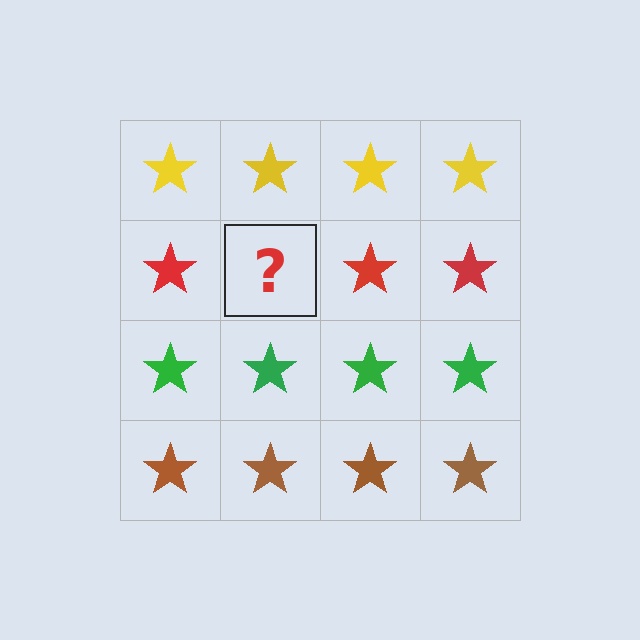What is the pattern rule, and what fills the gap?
The rule is that each row has a consistent color. The gap should be filled with a red star.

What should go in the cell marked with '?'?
The missing cell should contain a red star.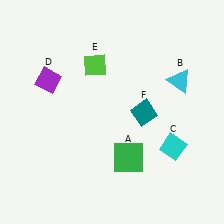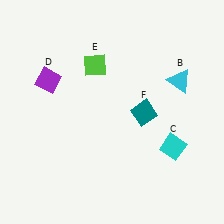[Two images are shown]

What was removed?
The green square (A) was removed in Image 2.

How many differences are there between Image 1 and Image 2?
There is 1 difference between the two images.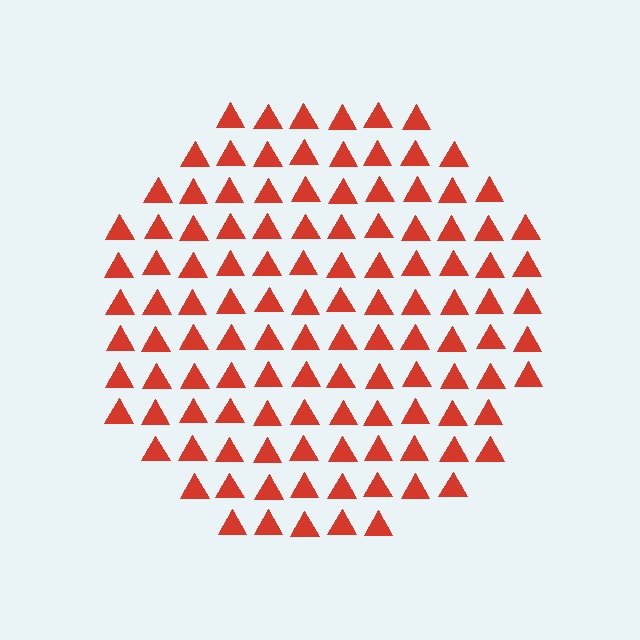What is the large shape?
The large shape is a circle.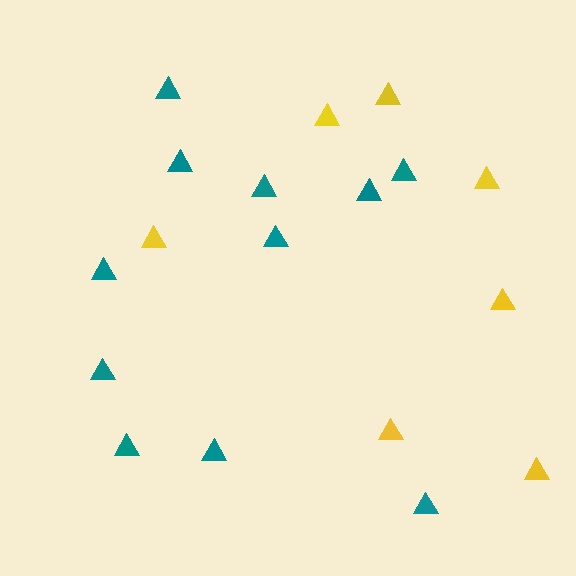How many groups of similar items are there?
There are 2 groups: one group of teal triangles (11) and one group of yellow triangles (7).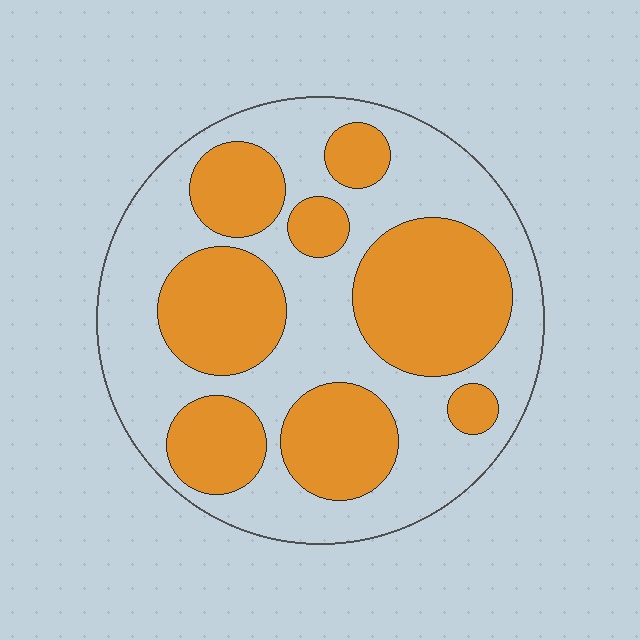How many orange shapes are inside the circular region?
8.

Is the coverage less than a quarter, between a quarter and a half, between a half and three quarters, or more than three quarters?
Between a quarter and a half.